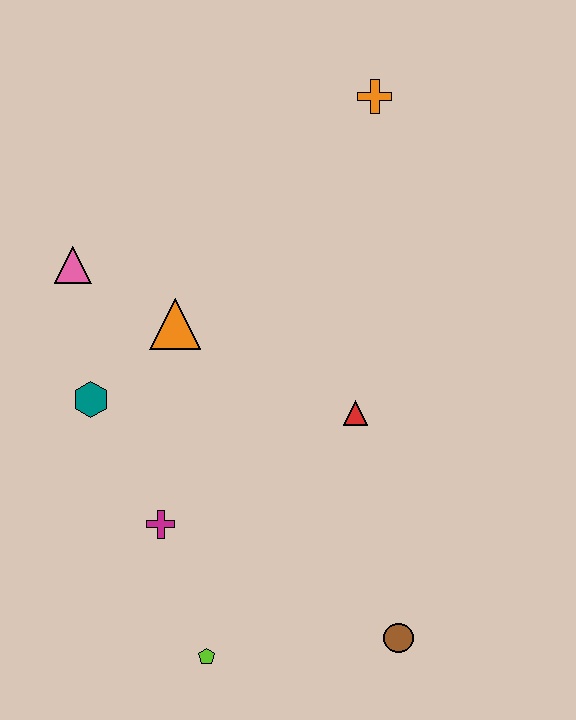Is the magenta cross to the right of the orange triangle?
No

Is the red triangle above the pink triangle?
No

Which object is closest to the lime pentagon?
The magenta cross is closest to the lime pentagon.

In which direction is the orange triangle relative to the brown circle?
The orange triangle is above the brown circle.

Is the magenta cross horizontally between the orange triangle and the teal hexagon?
Yes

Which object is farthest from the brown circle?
The orange cross is farthest from the brown circle.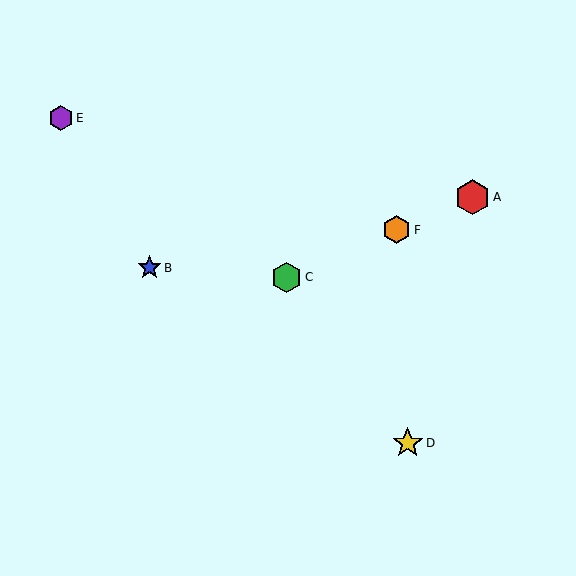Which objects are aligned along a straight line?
Objects A, C, F are aligned along a straight line.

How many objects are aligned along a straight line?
3 objects (A, C, F) are aligned along a straight line.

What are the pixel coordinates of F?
Object F is at (397, 230).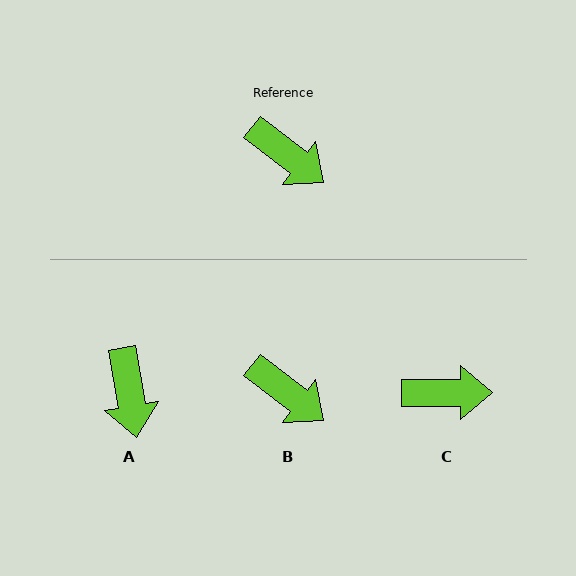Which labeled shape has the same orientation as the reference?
B.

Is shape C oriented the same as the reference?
No, it is off by about 38 degrees.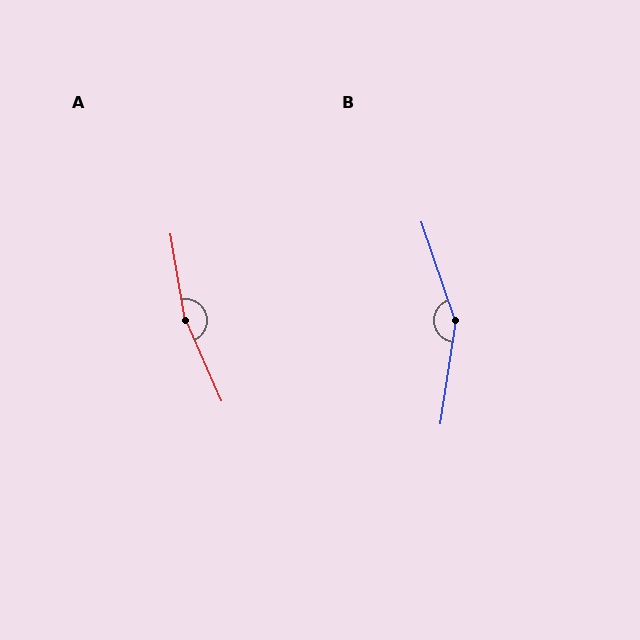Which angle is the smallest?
B, at approximately 152 degrees.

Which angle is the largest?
A, at approximately 165 degrees.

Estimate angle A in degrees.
Approximately 165 degrees.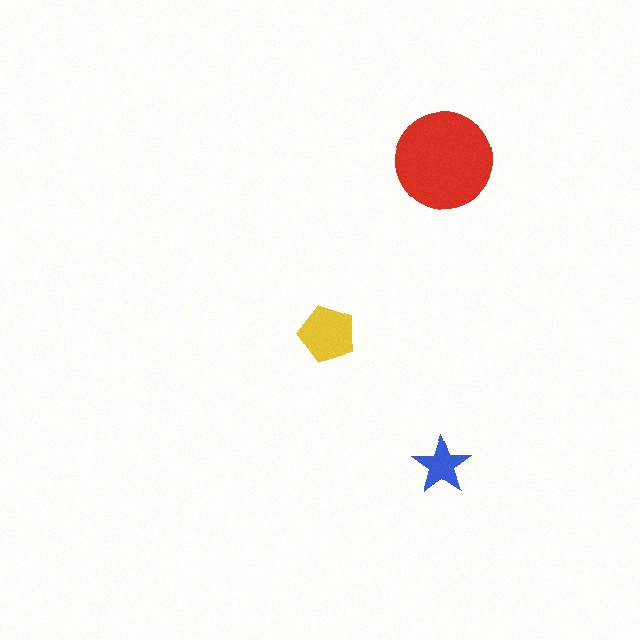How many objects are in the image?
There are 3 objects in the image.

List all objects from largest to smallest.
The red circle, the yellow pentagon, the blue star.